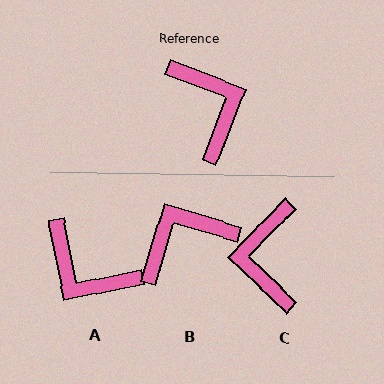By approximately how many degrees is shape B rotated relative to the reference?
Approximately 94 degrees counter-clockwise.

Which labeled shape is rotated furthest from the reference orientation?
C, about 157 degrees away.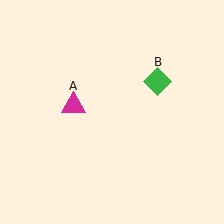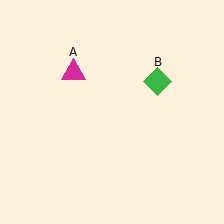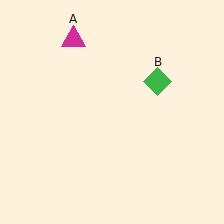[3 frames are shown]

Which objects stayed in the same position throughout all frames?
Green diamond (object B) remained stationary.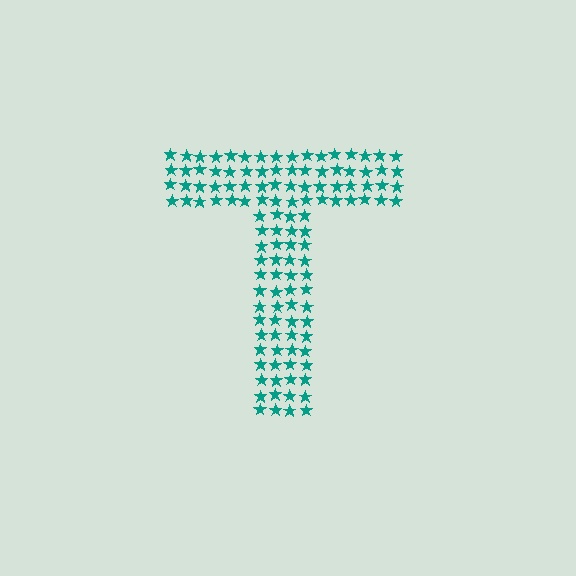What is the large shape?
The large shape is the letter T.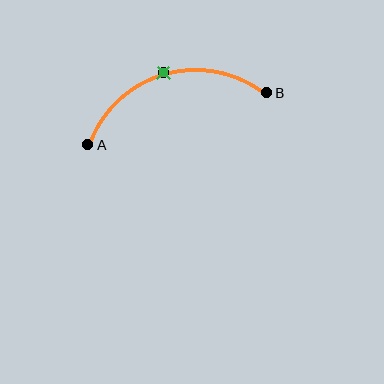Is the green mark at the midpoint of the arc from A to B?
Yes. The green mark lies on the arc at equal arc-length from both A and B — it is the arc midpoint.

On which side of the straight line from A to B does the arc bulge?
The arc bulges above the straight line connecting A and B.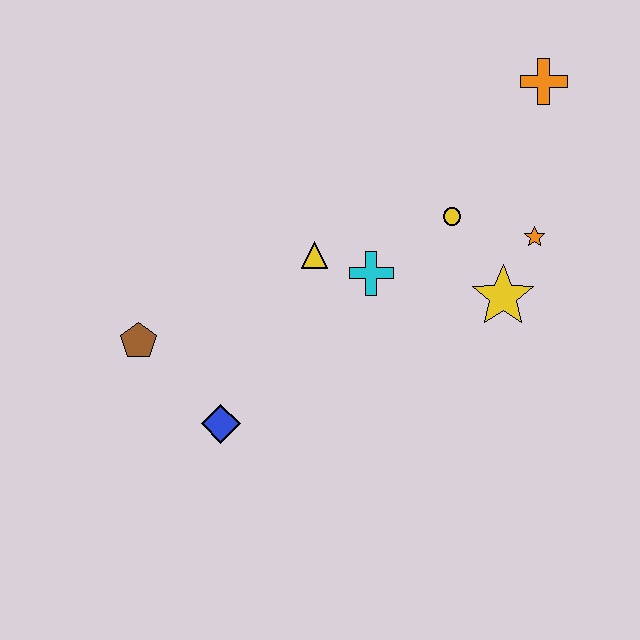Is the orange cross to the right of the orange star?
Yes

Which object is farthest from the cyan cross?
The orange cross is farthest from the cyan cross.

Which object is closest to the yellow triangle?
The cyan cross is closest to the yellow triangle.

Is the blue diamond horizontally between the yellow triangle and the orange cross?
No